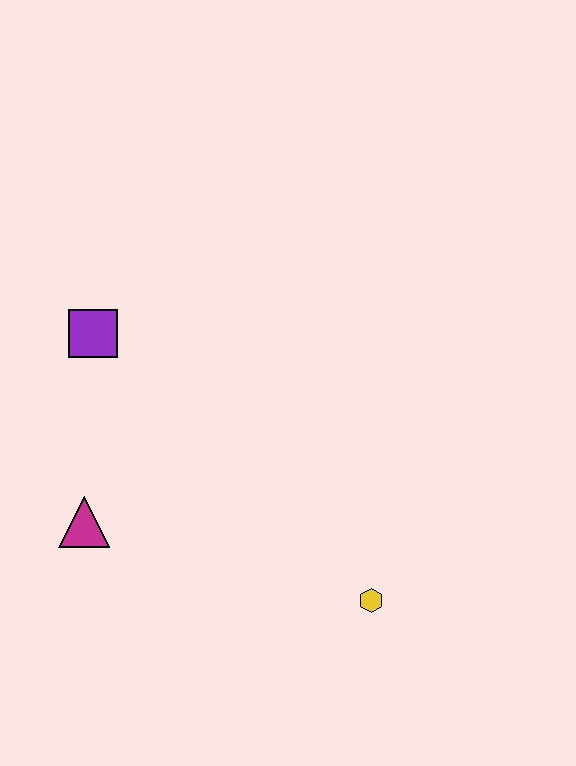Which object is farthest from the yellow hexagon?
The purple square is farthest from the yellow hexagon.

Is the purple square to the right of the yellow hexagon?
No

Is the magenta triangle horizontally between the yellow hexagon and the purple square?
No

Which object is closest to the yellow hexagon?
The magenta triangle is closest to the yellow hexagon.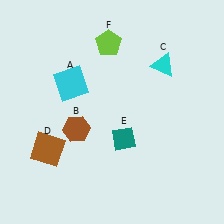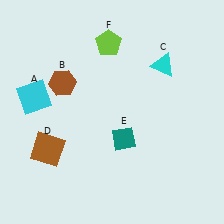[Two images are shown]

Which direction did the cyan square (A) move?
The cyan square (A) moved left.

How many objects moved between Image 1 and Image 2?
2 objects moved between the two images.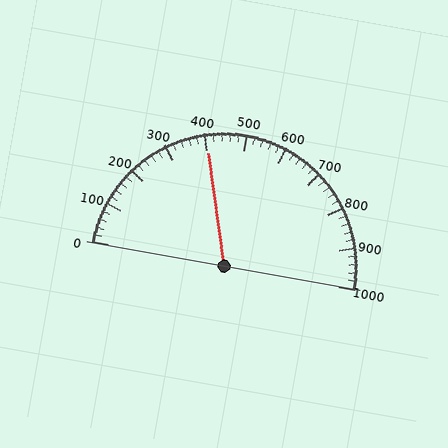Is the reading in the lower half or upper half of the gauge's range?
The reading is in the lower half of the range (0 to 1000).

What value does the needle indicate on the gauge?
The needle indicates approximately 400.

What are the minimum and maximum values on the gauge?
The gauge ranges from 0 to 1000.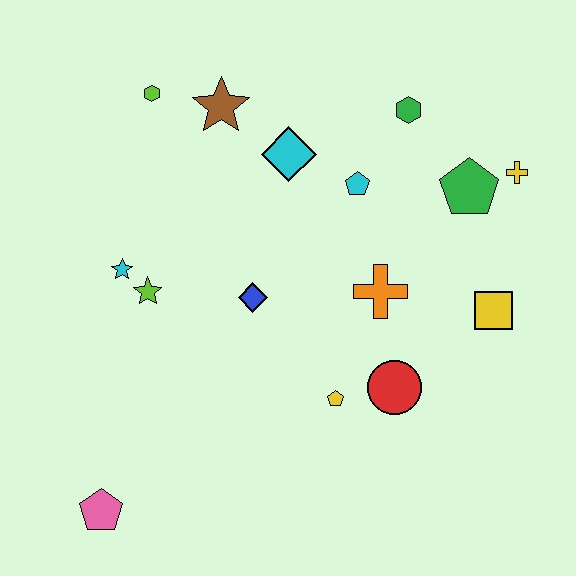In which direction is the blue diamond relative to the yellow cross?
The blue diamond is to the left of the yellow cross.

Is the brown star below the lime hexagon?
Yes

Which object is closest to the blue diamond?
The lime star is closest to the blue diamond.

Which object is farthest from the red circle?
The lime hexagon is farthest from the red circle.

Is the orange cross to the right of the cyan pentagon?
Yes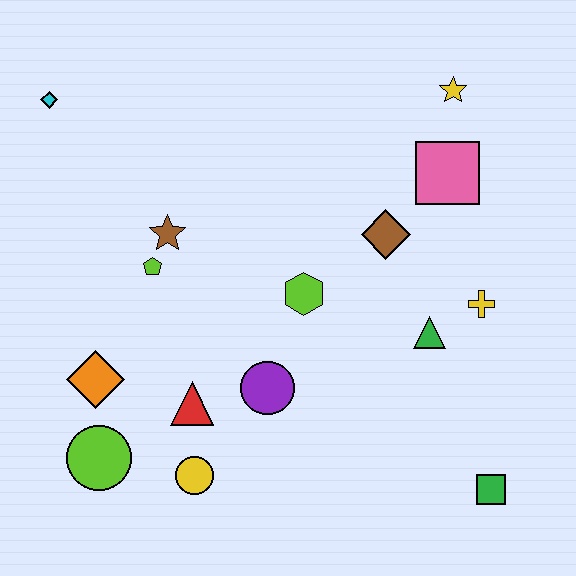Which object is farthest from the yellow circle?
The yellow star is farthest from the yellow circle.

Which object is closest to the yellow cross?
The green triangle is closest to the yellow cross.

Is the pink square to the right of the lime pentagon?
Yes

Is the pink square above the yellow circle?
Yes